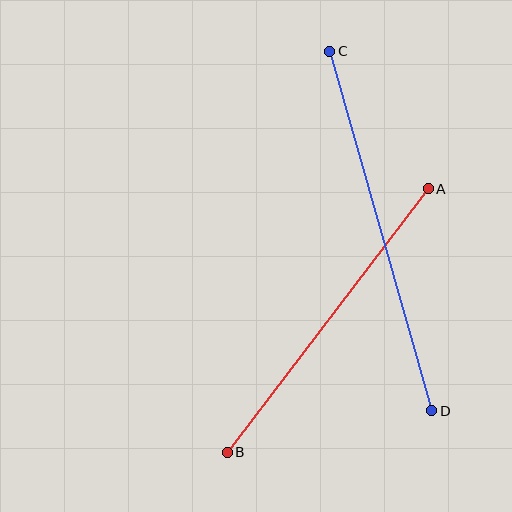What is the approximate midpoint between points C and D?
The midpoint is at approximately (381, 231) pixels.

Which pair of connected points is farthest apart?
Points C and D are farthest apart.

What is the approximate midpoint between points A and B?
The midpoint is at approximately (328, 320) pixels.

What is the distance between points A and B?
The distance is approximately 331 pixels.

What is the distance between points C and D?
The distance is approximately 374 pixels.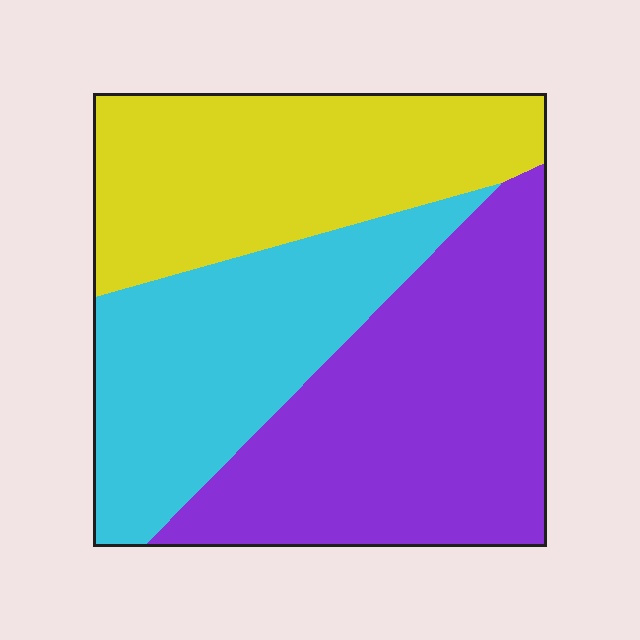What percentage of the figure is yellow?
Yellow takes up about one third (1/3) of the figure.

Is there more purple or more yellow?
Purple.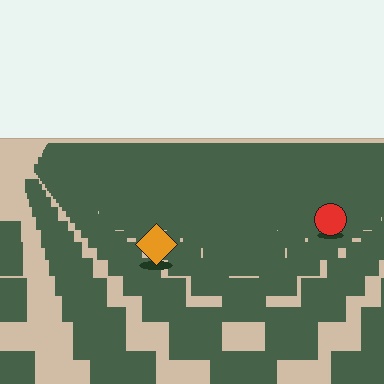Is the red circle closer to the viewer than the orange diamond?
No. The orange diamond is closer — you can tell from the texture gradient: the ground texture is coarser near it.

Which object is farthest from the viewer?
The red circle is farthest from the viewer. It appears smaller and the ground texture around it is denser.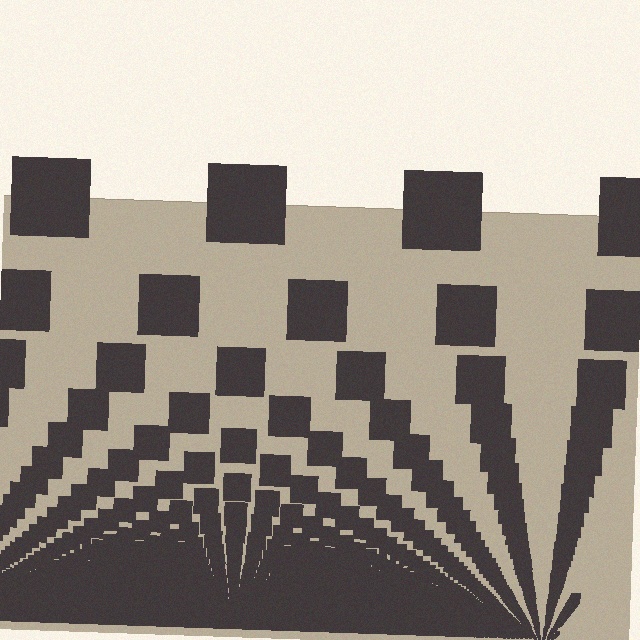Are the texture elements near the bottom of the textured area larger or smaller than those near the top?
Smaller. The gradient is inverted — elements near the bottom are smaller and denser.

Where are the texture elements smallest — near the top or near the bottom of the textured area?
Near the bottom.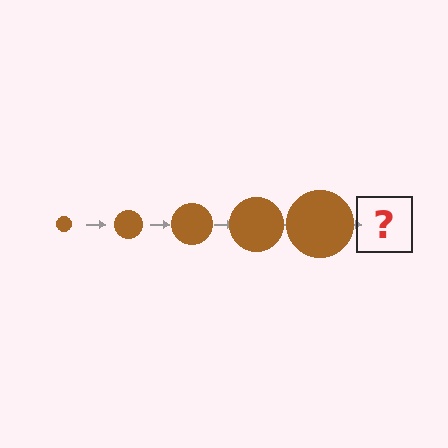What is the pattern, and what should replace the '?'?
The pattern is that the circle gets progressively larger each step. The '?' should be a brown circle, larger than the previous one.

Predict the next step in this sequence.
The next step is a brown circle, larger than the previous one.